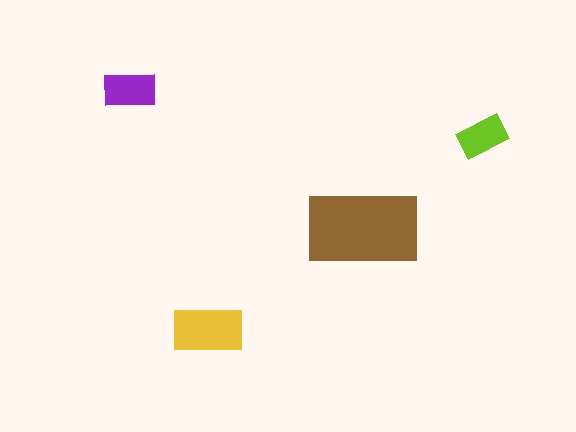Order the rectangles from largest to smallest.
the brown one, the yellow one, the purple one, the lime one.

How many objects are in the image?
There are 4 objects in the image.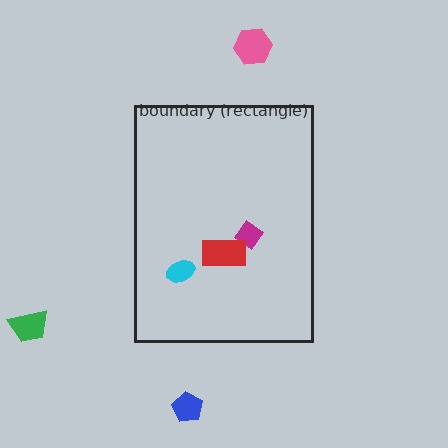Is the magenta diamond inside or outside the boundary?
Inside.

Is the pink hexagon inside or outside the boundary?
Outside.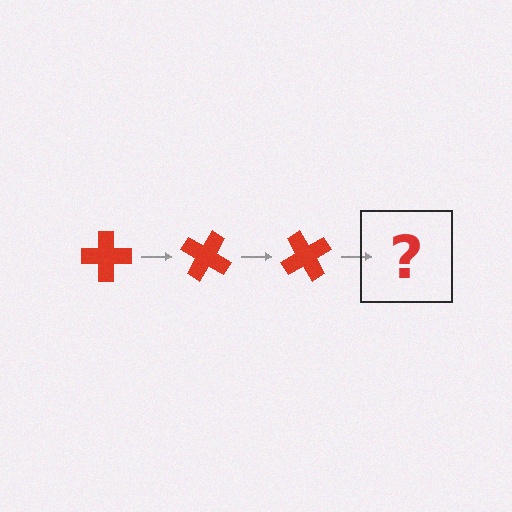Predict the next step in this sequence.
The next step is a red cross rotated 90 degrees.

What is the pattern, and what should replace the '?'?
The pattern is that the cross rotates 30 degrees each step. The '?' should be a red cross rotated 90 degrees.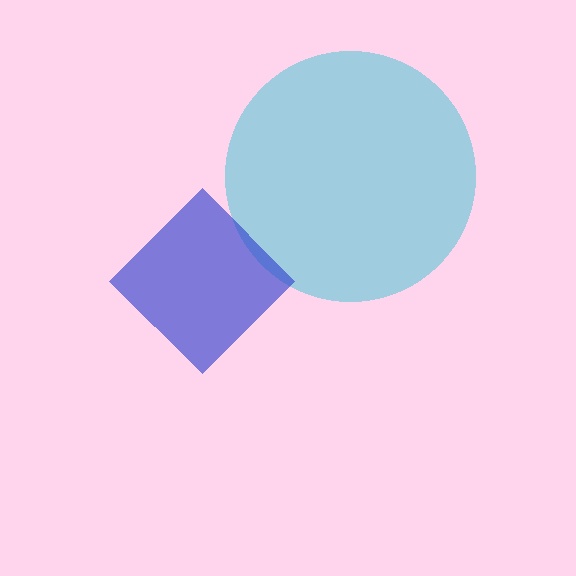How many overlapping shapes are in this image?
There are 2 overlapping shapes in the image.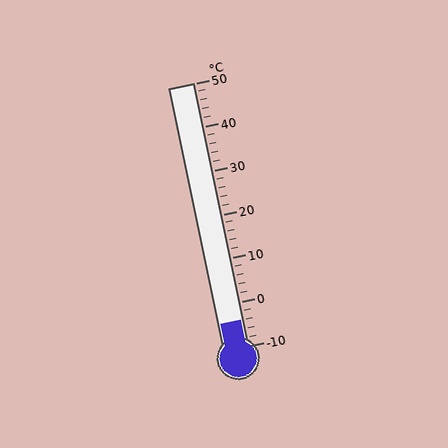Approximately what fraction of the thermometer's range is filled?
The thermometer is filled to approximately 10% of its range.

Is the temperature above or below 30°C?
The temperature is below 30°C.